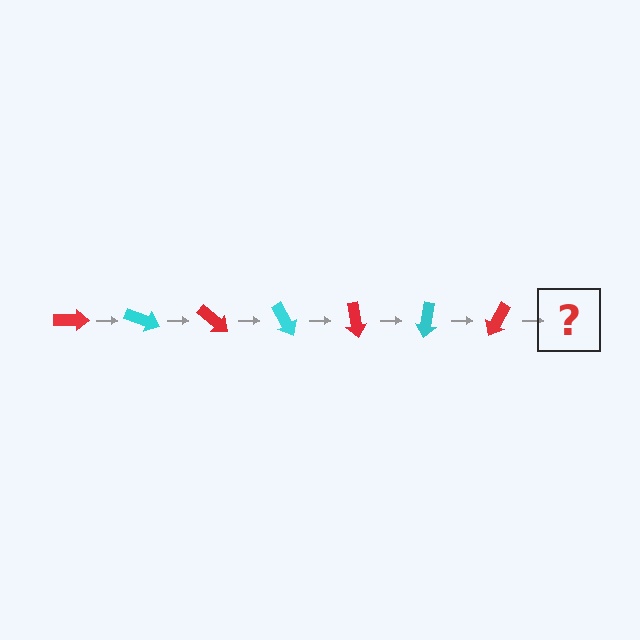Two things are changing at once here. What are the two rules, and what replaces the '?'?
The two rules are that it rotates 20 degrees each step and the color cycles through red and cyan. The '?' should be a cyan arrow, rotated 140 degrees from the start.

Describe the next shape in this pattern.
It should be a cyan arrow, rotated 140 degrees from the start.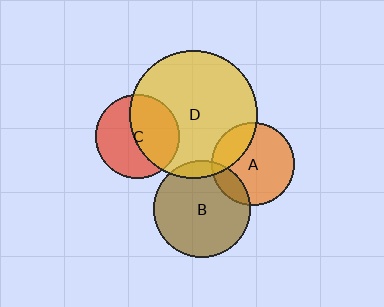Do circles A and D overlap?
Yes.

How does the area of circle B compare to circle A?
Approximately 1.4 times.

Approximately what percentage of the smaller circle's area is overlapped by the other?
Approximately 25%.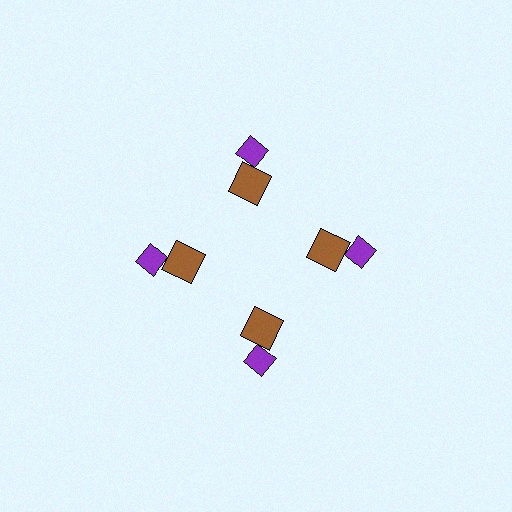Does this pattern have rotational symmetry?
Yes, this pattern has 4-fold rotational symmetry. It looks the same after rotating 90 degrees around the center.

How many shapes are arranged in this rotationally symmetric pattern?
There are 8 shapes, arranged in 4 groups of 2.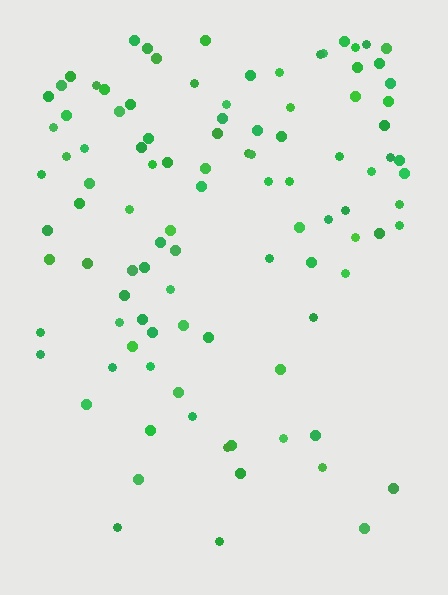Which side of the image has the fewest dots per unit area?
The bottom.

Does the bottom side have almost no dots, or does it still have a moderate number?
Still a moderate number, just noticeably fewer than the top.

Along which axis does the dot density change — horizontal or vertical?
Vertical.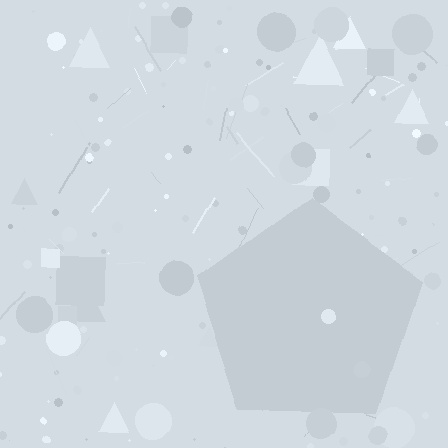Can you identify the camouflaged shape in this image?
The camouflaged shape is a pentagon.